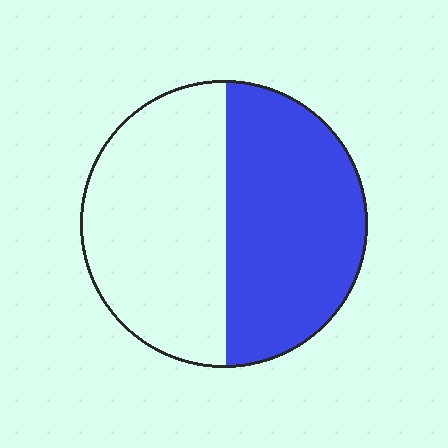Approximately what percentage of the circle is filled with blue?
Approximately 50%.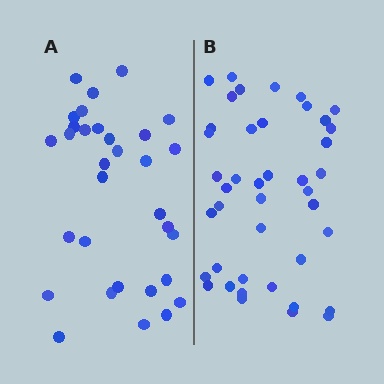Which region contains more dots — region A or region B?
Region B (the right region) has more dots.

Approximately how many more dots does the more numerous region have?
Region B has roughly 10 or so more dots than region A.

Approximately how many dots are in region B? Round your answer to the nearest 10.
About 40 dots. (The exact count is 42, which rounds to 40.)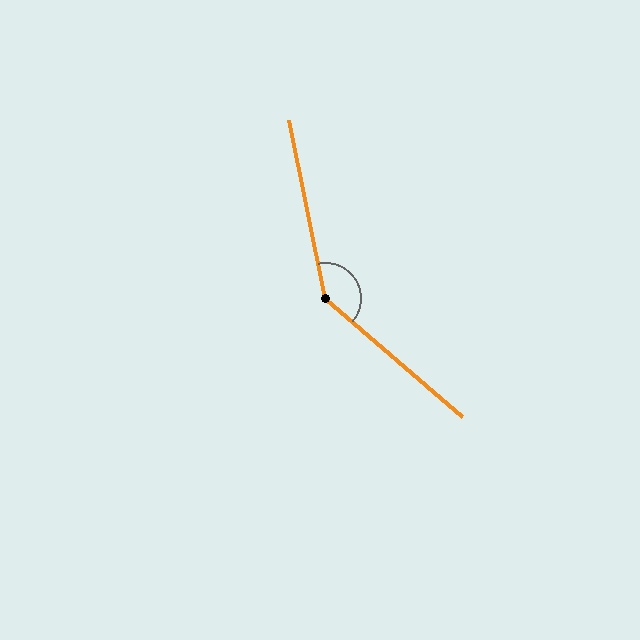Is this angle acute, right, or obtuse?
It is obtuse.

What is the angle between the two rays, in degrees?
Approximately 142 degrees.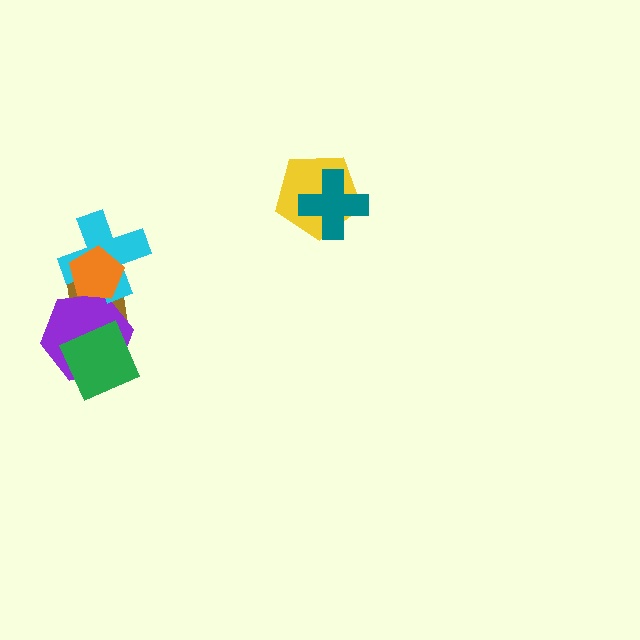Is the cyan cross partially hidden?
Yes, it is partially covered by another shape.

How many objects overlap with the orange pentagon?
3 objects overlap with the orange pentagon.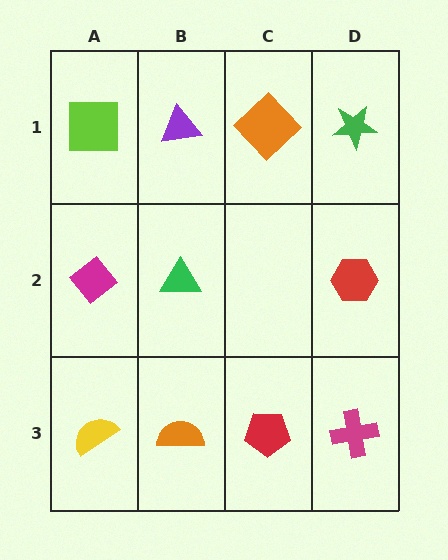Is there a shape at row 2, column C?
No, that cell is empty.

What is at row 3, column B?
An orange semicircle.